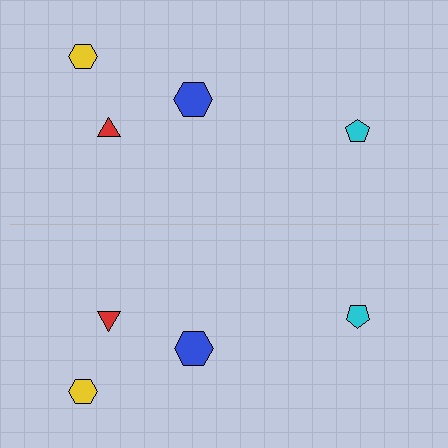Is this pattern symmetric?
Yes, this pattern has bilateral (reflection) symmetry.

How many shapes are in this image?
There are 8 shapes in this image.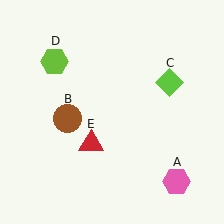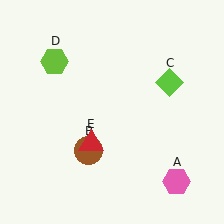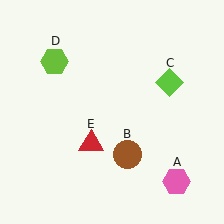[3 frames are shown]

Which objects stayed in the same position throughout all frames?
Pink hexagon (object A) and lime diamond (object C) and lime hexagon (object D) and red triangle (object E) remained stationary.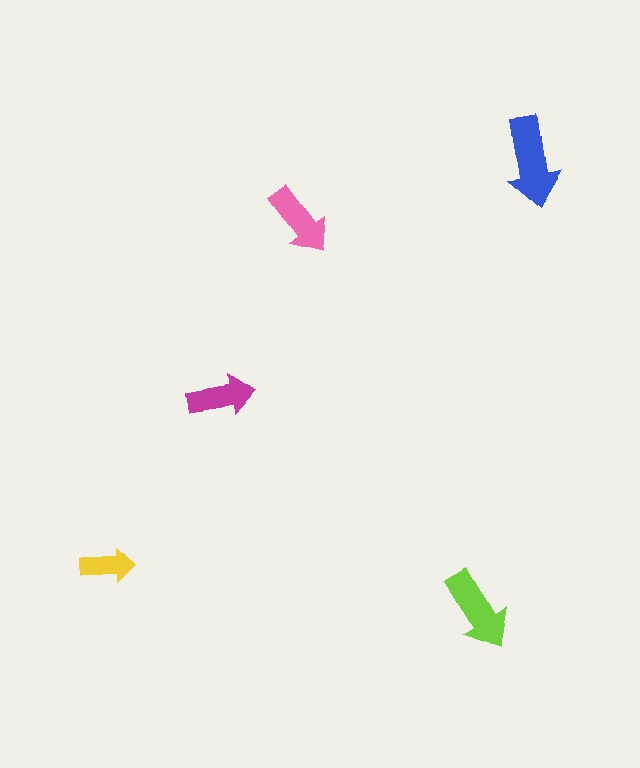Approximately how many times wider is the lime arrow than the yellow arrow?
About 1.5 times wider.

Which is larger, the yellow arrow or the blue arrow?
The blue one.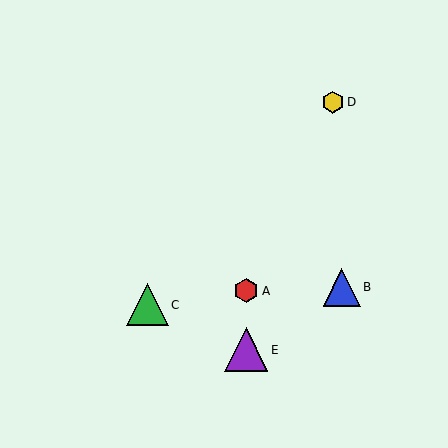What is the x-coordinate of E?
Object E is at x≈246.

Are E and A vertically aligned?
Yes, both are at x≈246.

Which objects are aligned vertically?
Objects A, E are aligned vertically.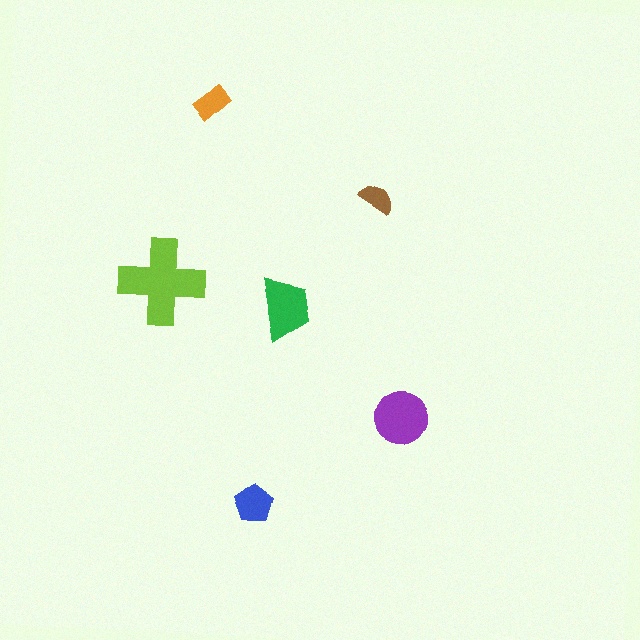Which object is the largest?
The lime cross.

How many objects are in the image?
There are 6 objects in the image.